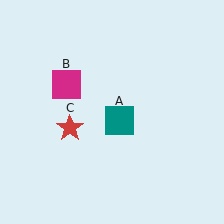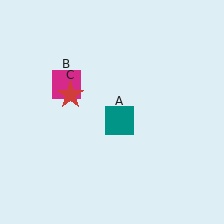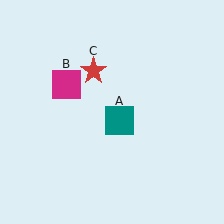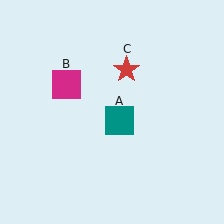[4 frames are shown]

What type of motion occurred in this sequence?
The red star (object C) rotated clockwise around the center of the scene.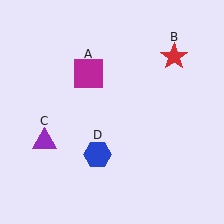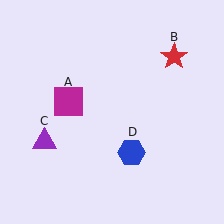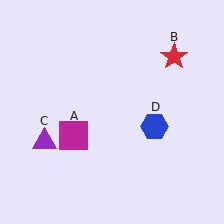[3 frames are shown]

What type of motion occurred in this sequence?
The magenta square (object A), blue hexagon (object D) rotated counterclockwise around the center of the scene.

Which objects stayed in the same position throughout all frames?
Red star (object B) and purple triangle (object C) remained stationary.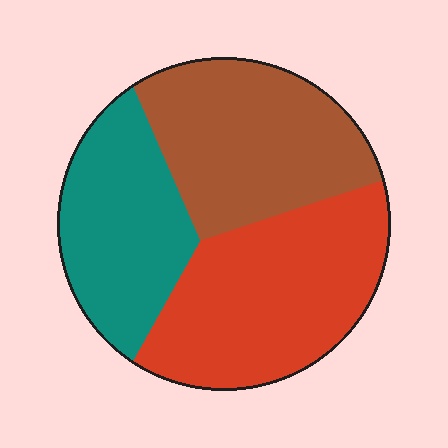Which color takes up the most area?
Red, at roughly 40%.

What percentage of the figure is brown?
Brown covers about 35% of the figure.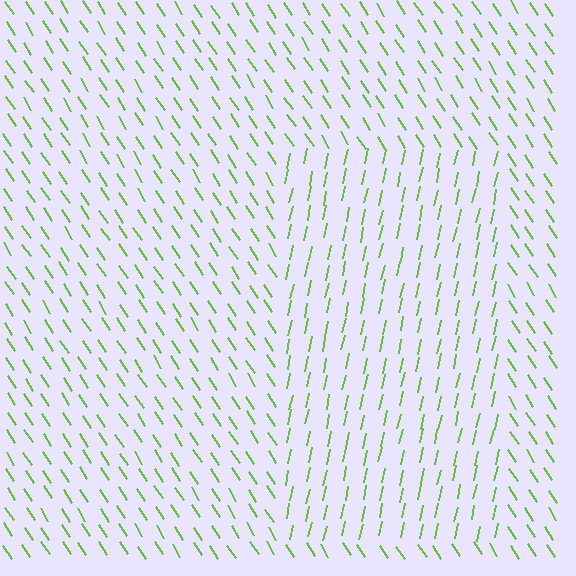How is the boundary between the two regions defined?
The boundary is defined purely by a change in line orientation (approximately 45 degrees difference). All lines are the same color and thickness.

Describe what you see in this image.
The image is filled with small lime line segments. A rectangle region in the image has lines oriented differently from the surrounding lines, creating a visible texture boundary.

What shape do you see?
I see a rectangle.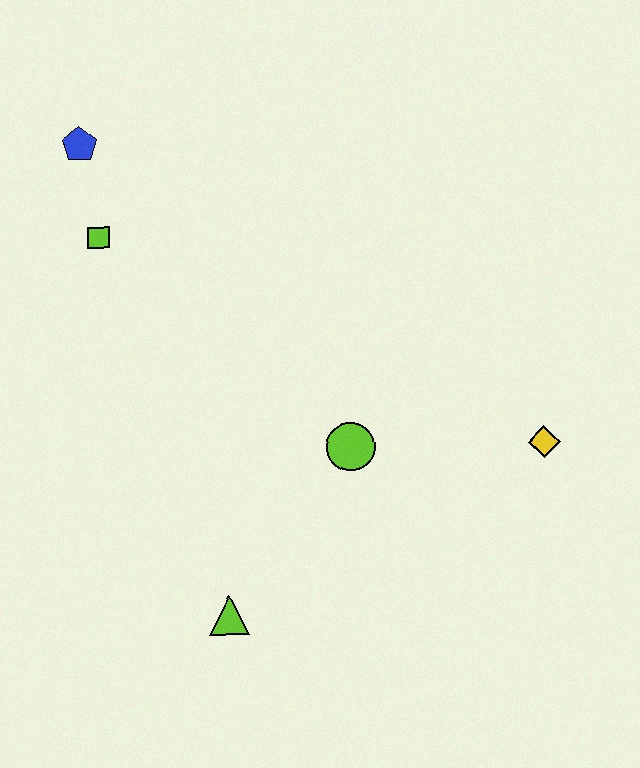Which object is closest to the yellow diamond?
The lime circle is closest to the yellow diamond.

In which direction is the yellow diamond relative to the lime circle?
The yellow diamond is to the right of the lime circle.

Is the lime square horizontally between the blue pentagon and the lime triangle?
Yes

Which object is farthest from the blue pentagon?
The yellow diamond is farthest from the blue pentagon.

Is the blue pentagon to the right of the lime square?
No